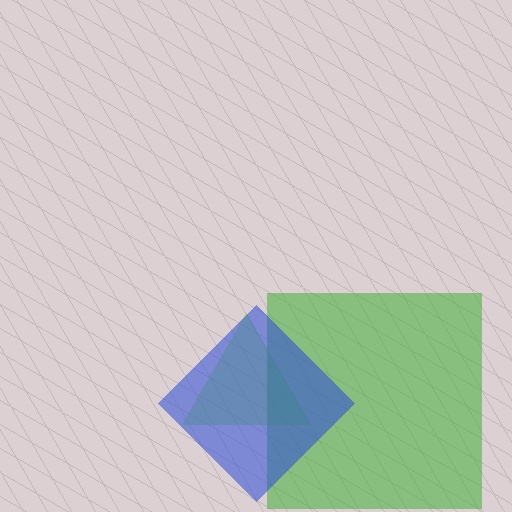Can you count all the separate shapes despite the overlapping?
Yes, there are 3 separate shapes.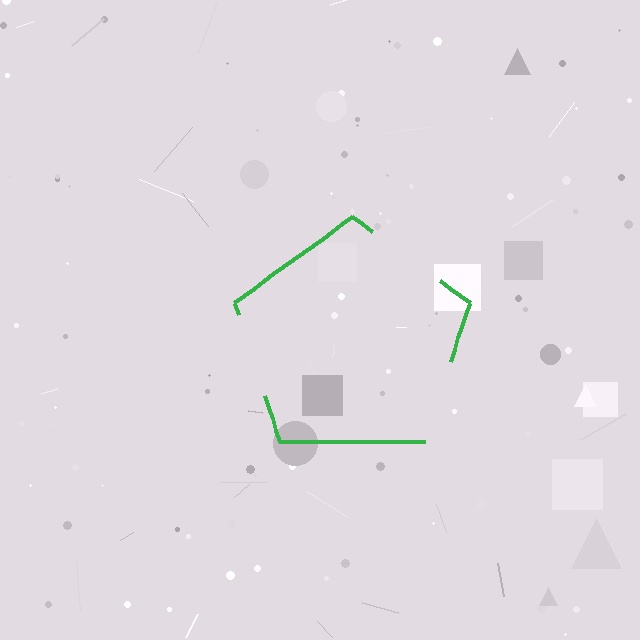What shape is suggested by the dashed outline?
The dashed outline suggests a pentagon.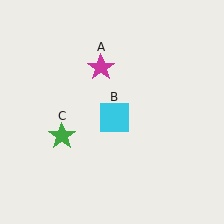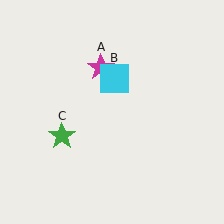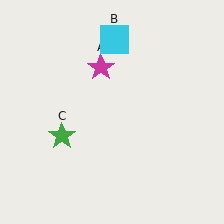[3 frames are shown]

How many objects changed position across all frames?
1 object changed position: cyan square (object B).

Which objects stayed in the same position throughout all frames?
Magenta star (object A) and green star (object C) remained stationary.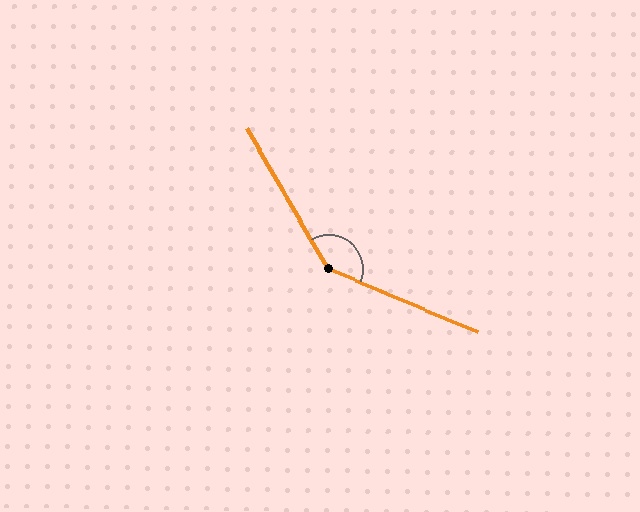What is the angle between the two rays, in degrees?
Approximately 143 degrees.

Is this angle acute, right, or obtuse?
It is obtuse.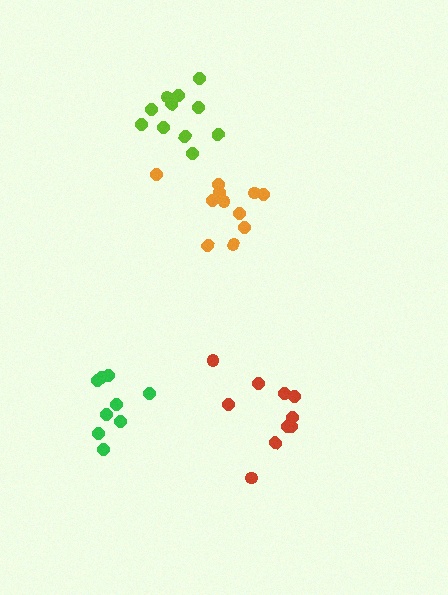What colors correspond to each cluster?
The clusters are colored: orange, red, green, lime.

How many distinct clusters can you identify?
There are 4 distinct clusters.